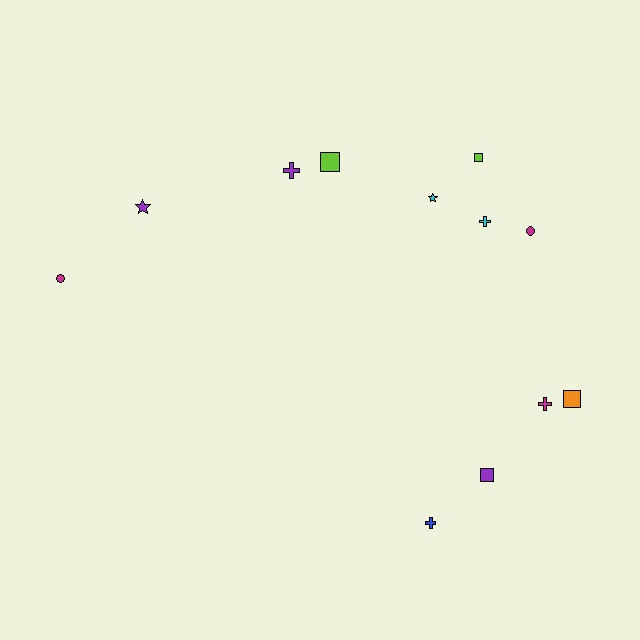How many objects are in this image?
There are 12 objects.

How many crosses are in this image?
There are 4 crosses.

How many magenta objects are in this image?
There are 3 magenta objects.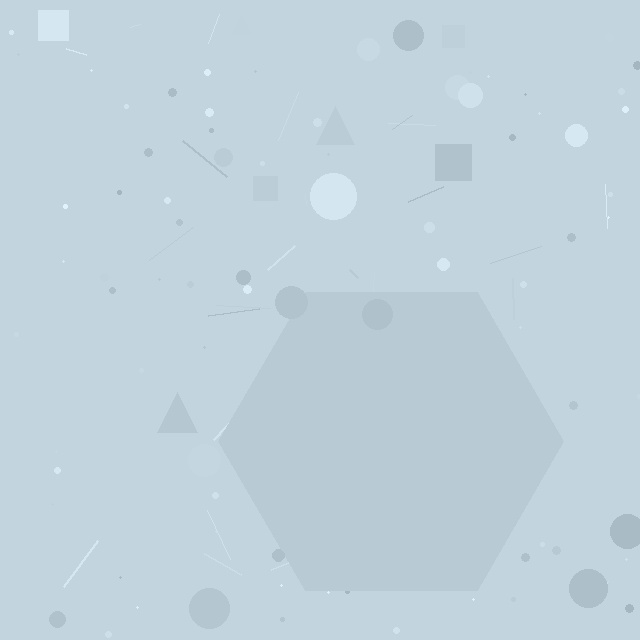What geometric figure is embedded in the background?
A hexagon is embedded in the background.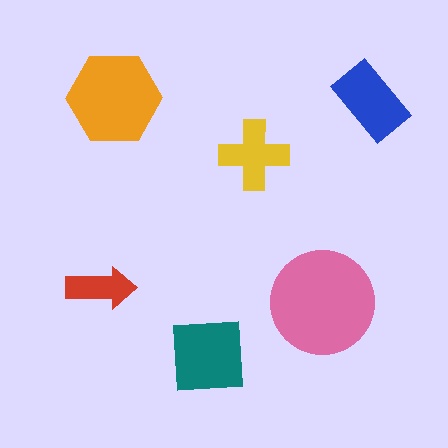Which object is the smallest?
The red arrow.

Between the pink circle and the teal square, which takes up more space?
The pink circle.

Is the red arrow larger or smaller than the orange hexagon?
Smaller.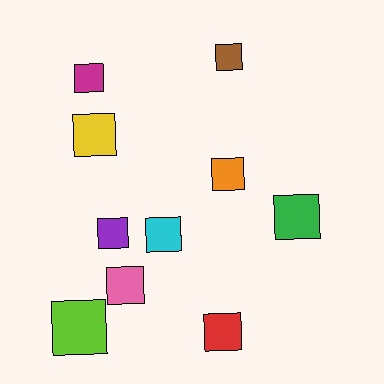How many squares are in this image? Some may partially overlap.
There are 10 squares.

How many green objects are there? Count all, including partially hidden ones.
There is 1 green object.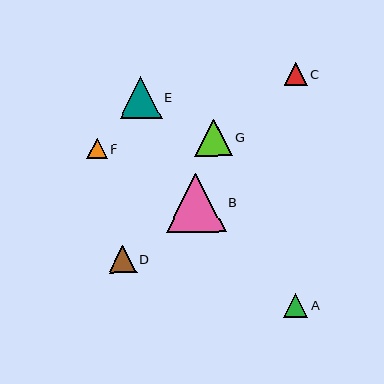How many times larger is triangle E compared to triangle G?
Triangle E is approximately 1.1 times the size of triangle G.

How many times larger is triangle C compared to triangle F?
Triangle C is approximately 1.1 times the size of triangle F.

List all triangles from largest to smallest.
From largest to smallest: B, E, G, D, A, C, F.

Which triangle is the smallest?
Triangle F is the smallest with a size of approximately 20 pixels.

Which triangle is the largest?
Triangle B is the largest with a size of approximately 59 pixels.